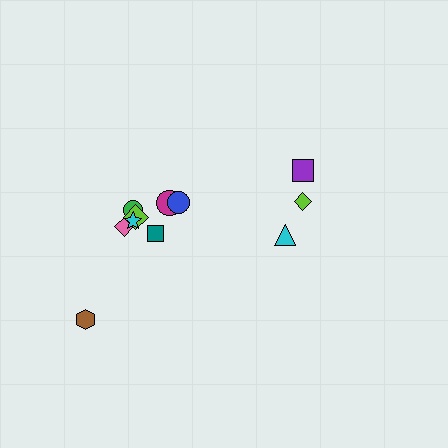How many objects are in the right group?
There are 3 objects.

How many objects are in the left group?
There are 8 objects.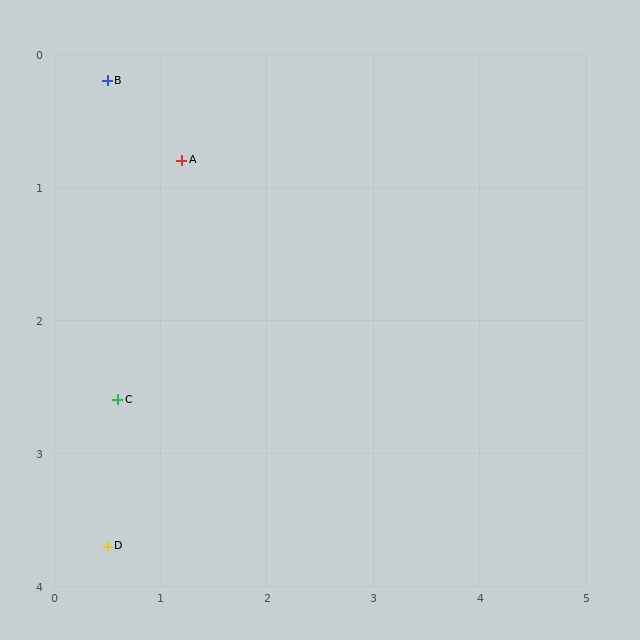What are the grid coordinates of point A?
Point A is at approximately (1.2, 0.8).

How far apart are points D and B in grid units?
Points D and B are about 3.5 grid units apart.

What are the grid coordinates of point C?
Point C is at approximately (0.6, 2.6).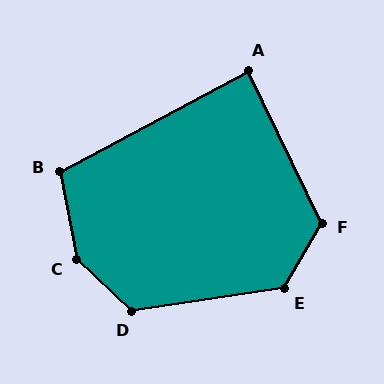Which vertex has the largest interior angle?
C, at approximately 144 degrees.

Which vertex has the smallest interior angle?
A, at approximately 88 degrees.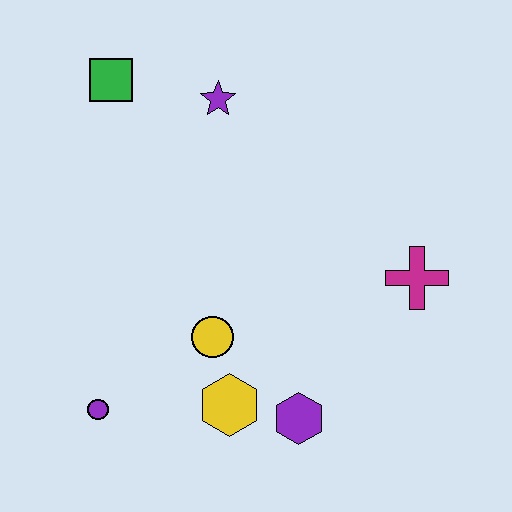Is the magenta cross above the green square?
No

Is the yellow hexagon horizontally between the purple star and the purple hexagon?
Yes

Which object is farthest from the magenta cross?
The green square is farthest from the magenta cross.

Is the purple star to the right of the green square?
Yes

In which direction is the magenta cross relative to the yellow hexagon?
The magenta cross is to the right of the yellow hexagon.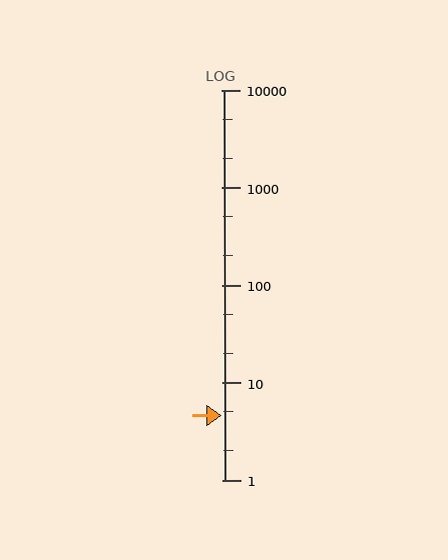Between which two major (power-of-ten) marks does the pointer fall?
The pointer is between 1 and 10.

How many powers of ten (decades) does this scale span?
The scale spans 4 decades, from 1 to 10000.